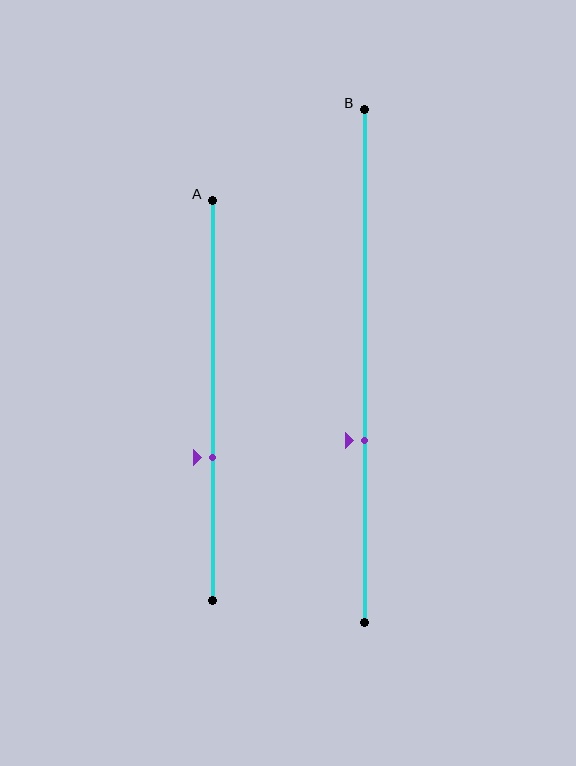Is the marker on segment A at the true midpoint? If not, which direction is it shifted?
No, the marker on segment A is shifted downward by about 14% of the segment length.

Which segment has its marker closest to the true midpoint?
Segment A has its marker closest to the true midpoint.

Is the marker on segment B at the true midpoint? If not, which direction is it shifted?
No, the marker on segment B is shifted downward by about 15% of the segment length.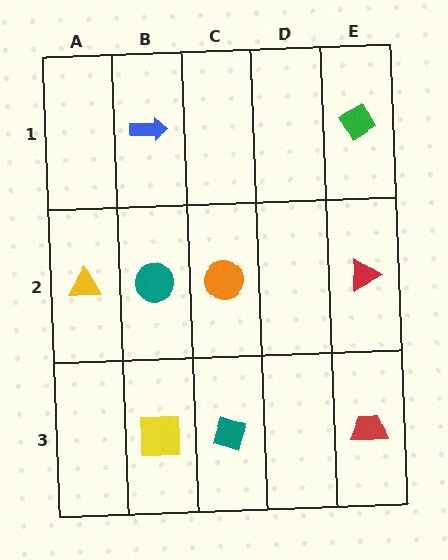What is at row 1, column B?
A blue arrow.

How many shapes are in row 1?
2 shapes.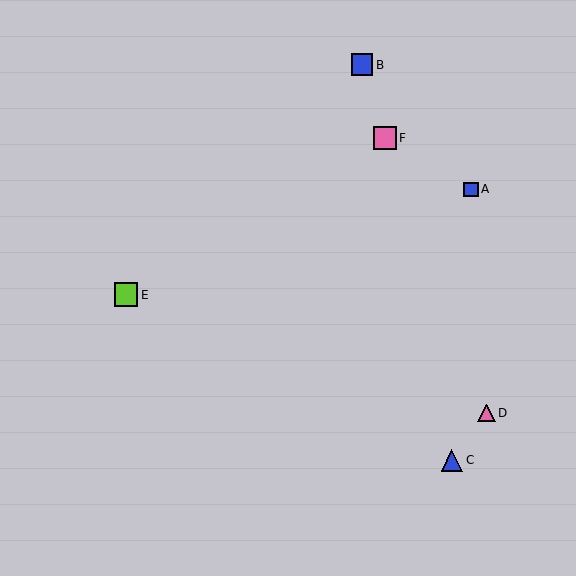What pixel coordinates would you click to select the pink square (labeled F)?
Click at (385, 138) to select the pink square F.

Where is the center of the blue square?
The center of the blue square is at (471, 189).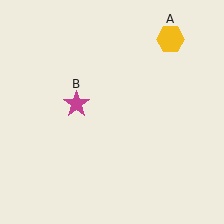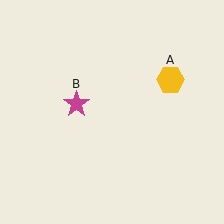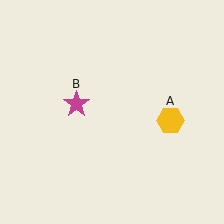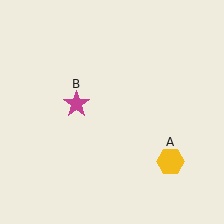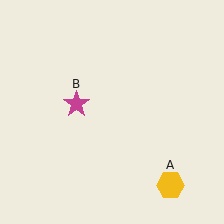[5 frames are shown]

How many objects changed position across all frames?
1 object changed position: yellow hexagon (object A).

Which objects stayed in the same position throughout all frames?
Magenta star (object B) remained stationary.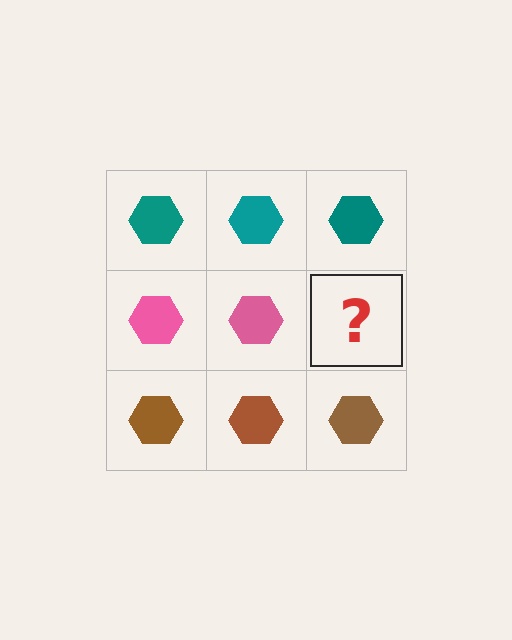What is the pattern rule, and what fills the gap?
The rule is that each row has a consistent color. The gap should be filled with a pink hexagon.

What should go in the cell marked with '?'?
The missing cell should contain a pink hexagon.